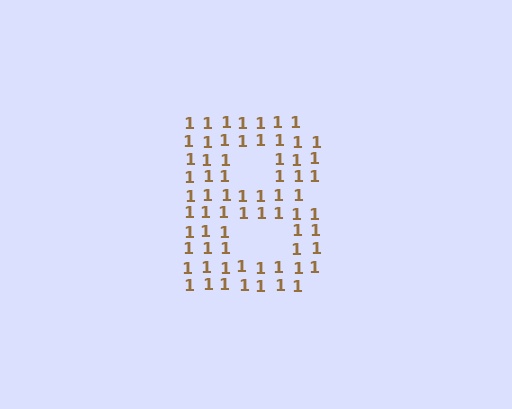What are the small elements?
The small elements are digit 1's.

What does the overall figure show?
The overall figure shows the letter B.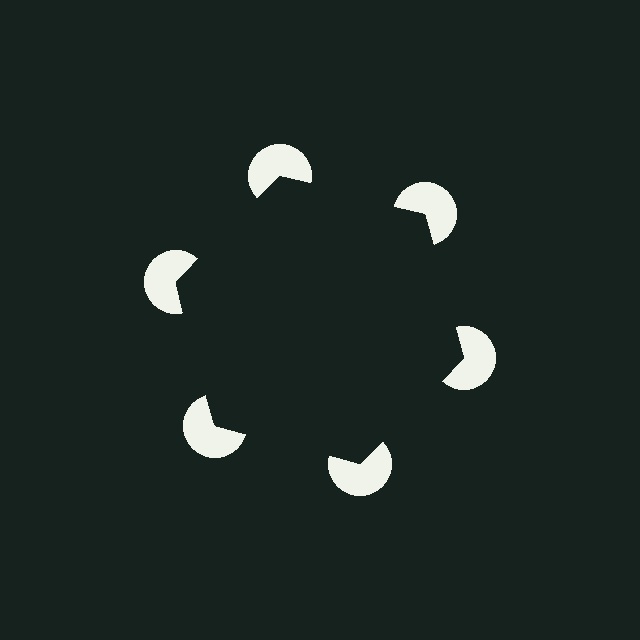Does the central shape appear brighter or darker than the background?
It typically appears slightly darker than the background, even though no actual brightness change is drawn.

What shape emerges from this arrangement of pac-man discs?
An illusory hexagon — its edges are inferred from the aligned wedge cuts in the pac-man discs, not physically drawn.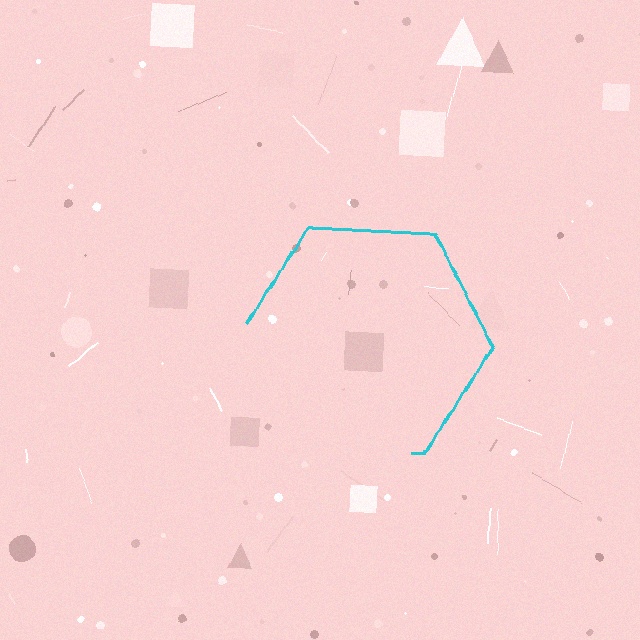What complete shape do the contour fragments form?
The contour fragments form a hexagon.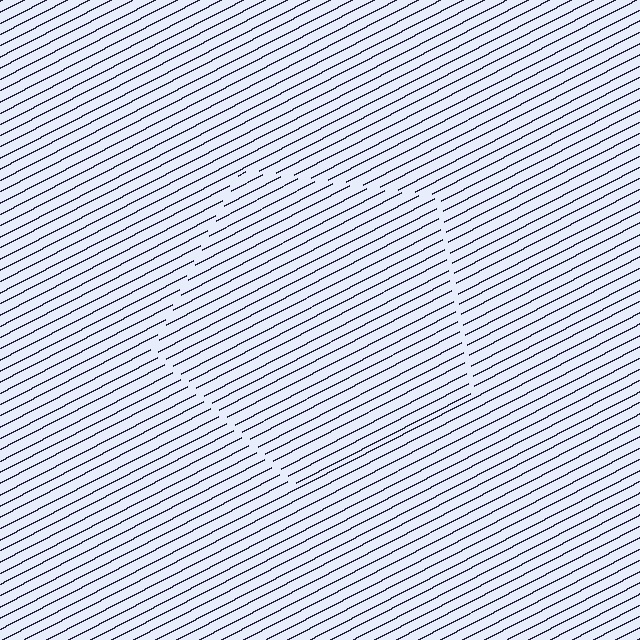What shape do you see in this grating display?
An illusory pentagon. The interior of the shape contains the same grating, shifted by half a period — the contour is defined by the phase discontinuity where line-ends from the inner and outer gratings abut.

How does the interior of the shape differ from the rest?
The interior of the shape contains the same grating, shifted by half a period — the contour is defined by the phase discontinuity where line-ends from the inner and outer gratings abut.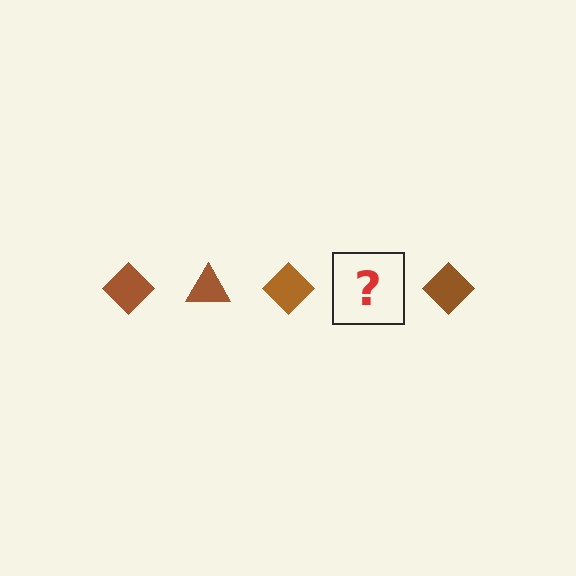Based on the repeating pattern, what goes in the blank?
The blank should be a brown triangle.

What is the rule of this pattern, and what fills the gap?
The rule is that the pattern cycles through diamond, triangle shapes in brown. The gap should be filled with a brown triangle.